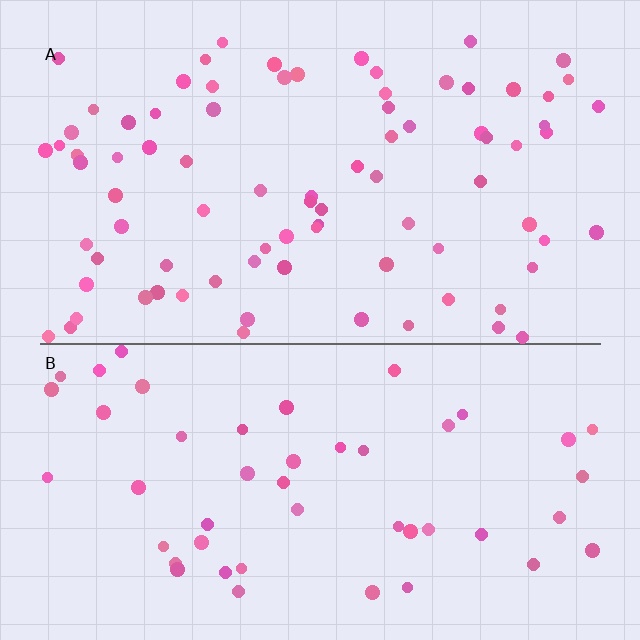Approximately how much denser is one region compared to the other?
Approximately 1.7× — region A over region B.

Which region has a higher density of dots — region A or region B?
A (the top).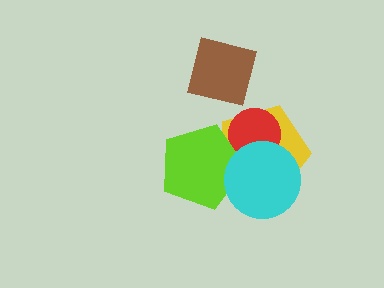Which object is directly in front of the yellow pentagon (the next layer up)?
The red circle is directly in front of the yellow pentagon.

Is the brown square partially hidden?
No, no other shape covers it.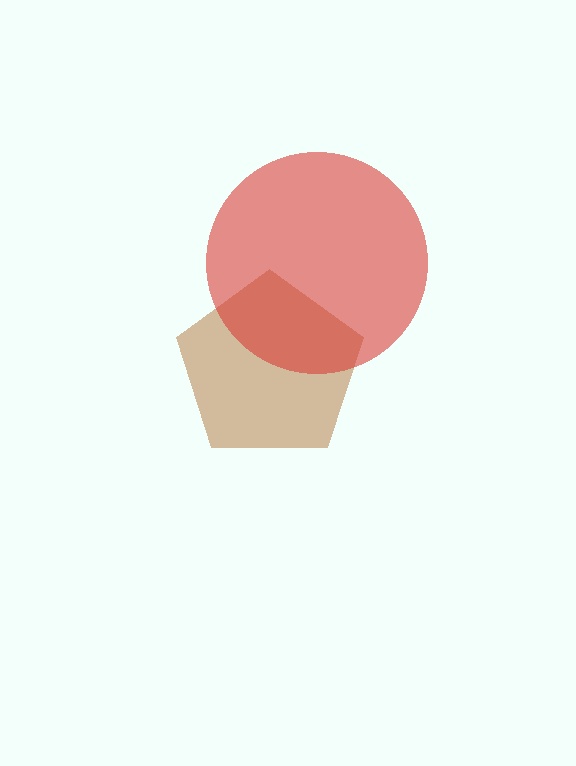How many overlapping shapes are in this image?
There are 2 overlapping shapes in the image.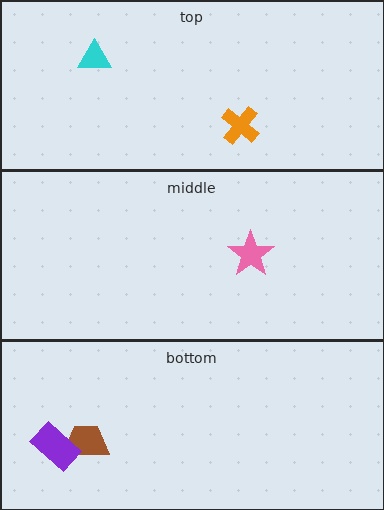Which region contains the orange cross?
The top region.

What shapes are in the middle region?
The pink star.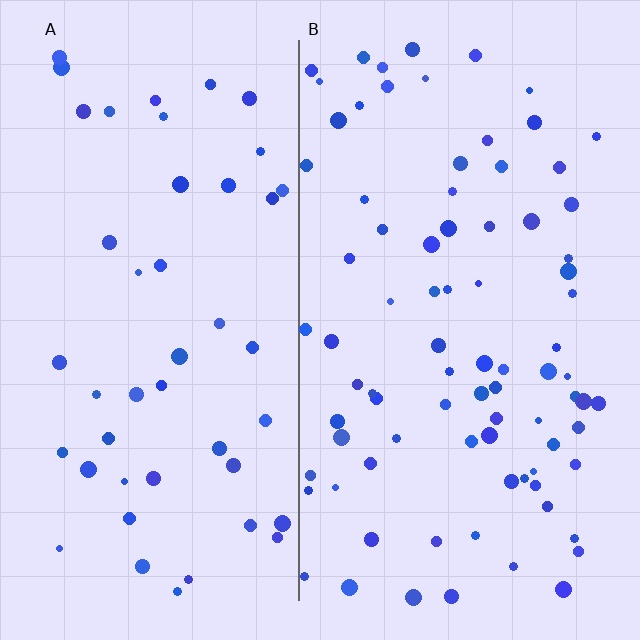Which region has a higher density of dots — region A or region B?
B (the right).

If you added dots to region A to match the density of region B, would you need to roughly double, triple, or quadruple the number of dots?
Approximately double.